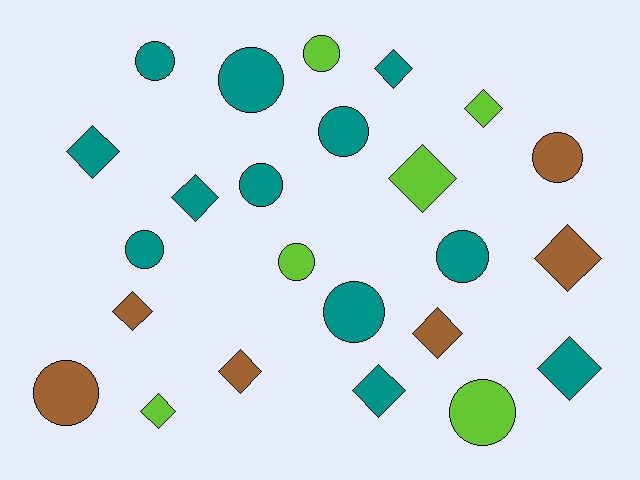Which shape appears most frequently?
Diamond, with 12 objects.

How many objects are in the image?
There are 24 objects.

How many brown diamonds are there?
There are 4 brown diamonds.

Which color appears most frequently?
Teal, with 12 objects.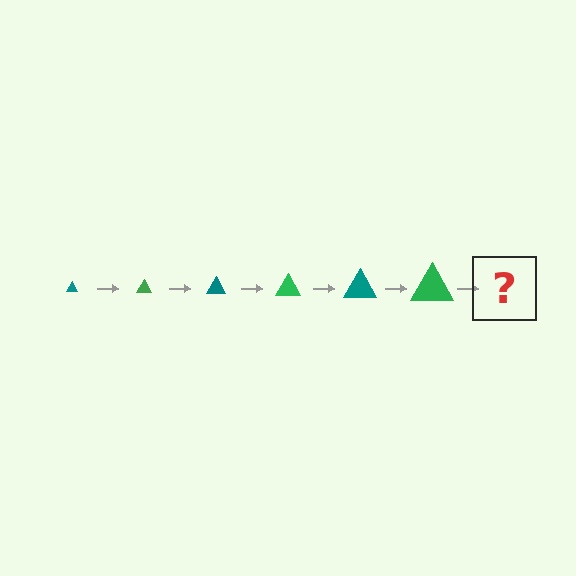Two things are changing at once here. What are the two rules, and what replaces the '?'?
The two rules are that the triangle grows larger each step and the color cycles through teal and green. The '?' should be a teal triangle, larger than the previous one.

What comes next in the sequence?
The next element should be a teal triangle, larger than the previous one.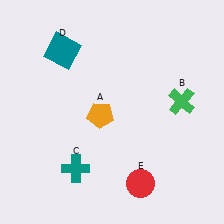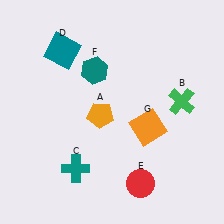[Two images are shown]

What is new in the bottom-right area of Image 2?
An orange square (G) was added in the bottom-right area of Image 2.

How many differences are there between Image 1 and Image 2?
There are 2 differences between the two images.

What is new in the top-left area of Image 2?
A teal hexagon (F) was added in the top-left area of Image 2.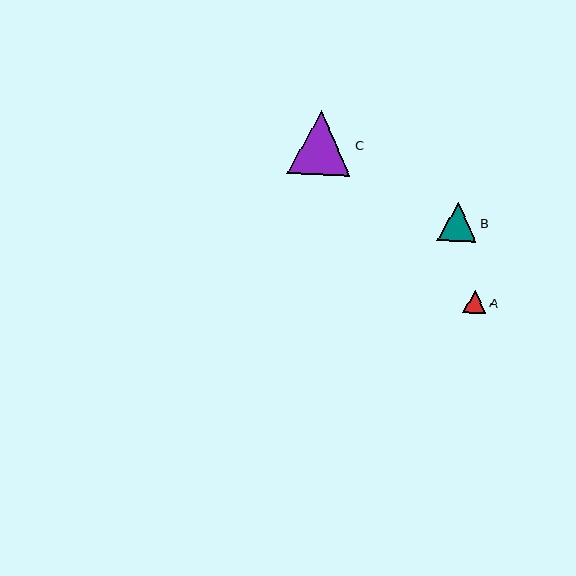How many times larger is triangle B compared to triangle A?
Triangle B is approximately 1.7 times the size of triangle A.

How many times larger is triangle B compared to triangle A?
Triangle B is approximately 1.7 times the size of triangle A.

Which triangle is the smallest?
Triangle A is the smallest with a size of approximately 23 pixels.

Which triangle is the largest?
Triangle C is the largest with a size of approximately 64 pixels.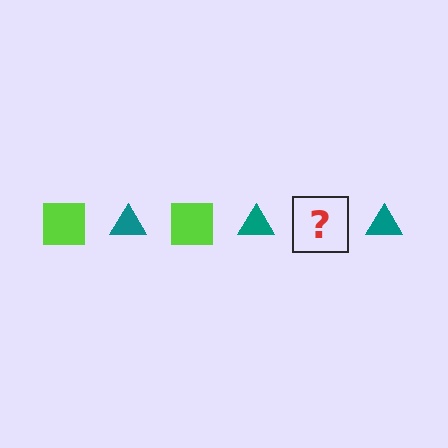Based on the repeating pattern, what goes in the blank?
The blank should be a lime square.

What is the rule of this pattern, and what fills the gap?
The rule is that the pattern alternates between lime square and teal triangle. The gap should be filled with a lime square.